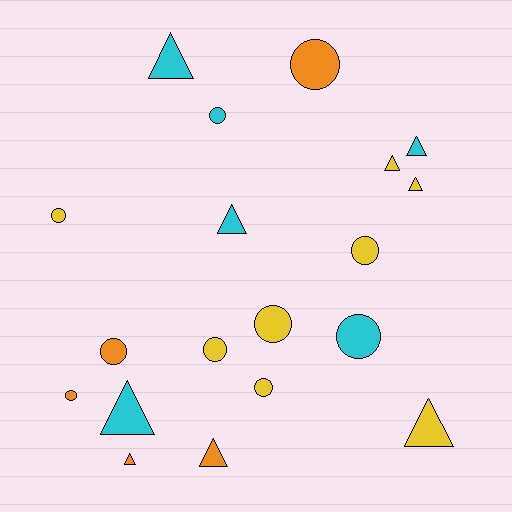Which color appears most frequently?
Yellow, with 8 objects.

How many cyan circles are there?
There are 2 cyan circles.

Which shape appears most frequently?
Circle, with 10 objects.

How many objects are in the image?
There are 19 objects.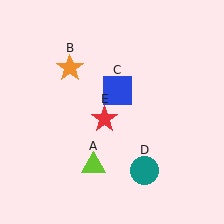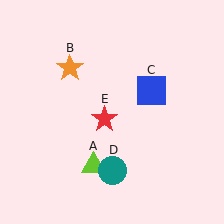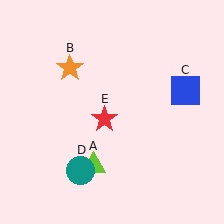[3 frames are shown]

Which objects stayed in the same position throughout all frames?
Lime triangle (object A) and orange star (object B) and red star (object E) remained stationary.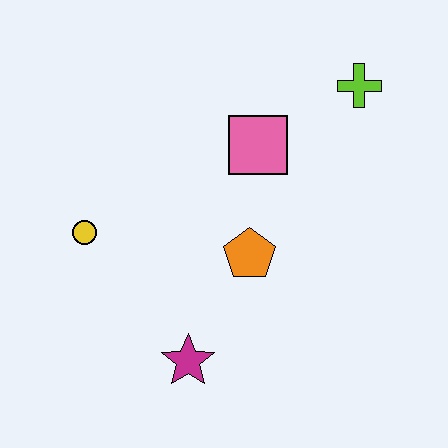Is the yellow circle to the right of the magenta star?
No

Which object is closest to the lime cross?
The pink square is closest to the lime cross.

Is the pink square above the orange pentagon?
Yes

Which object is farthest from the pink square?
The magenta star is farthest from the pink square.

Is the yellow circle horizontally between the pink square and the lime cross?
No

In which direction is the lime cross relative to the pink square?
The lime cross is to the right of the pink square.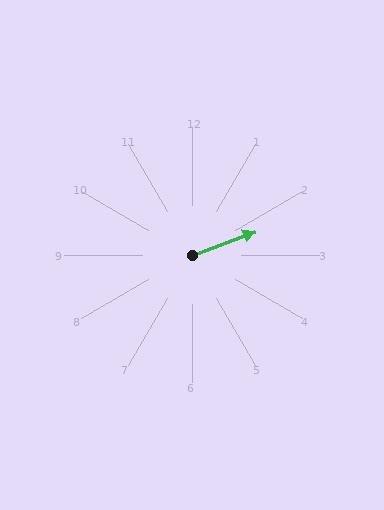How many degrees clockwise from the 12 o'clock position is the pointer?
Approximately 70 degrees.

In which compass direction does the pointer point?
East.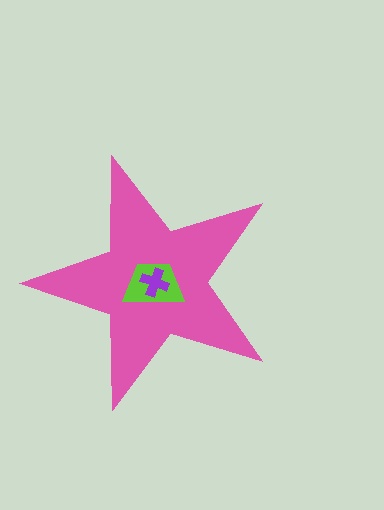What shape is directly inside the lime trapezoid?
The purple cross.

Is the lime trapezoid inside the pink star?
Yes.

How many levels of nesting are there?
3.